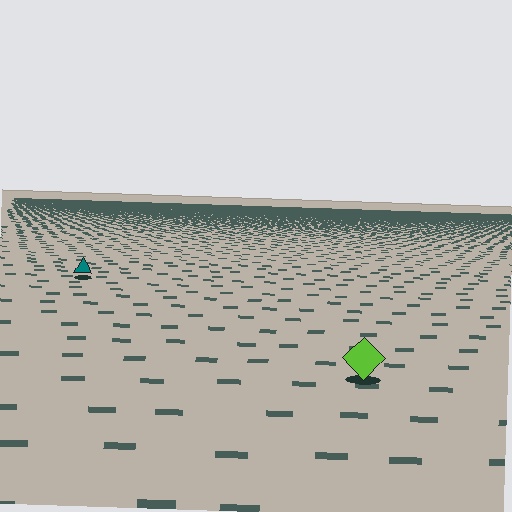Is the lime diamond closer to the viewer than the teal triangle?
Yes. The lime diamond is closer — you can tell from the texture gradient: the ground texture is coarser near it.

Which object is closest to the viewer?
The lime diamond is closest. The texture marks near it are larger and more spread out.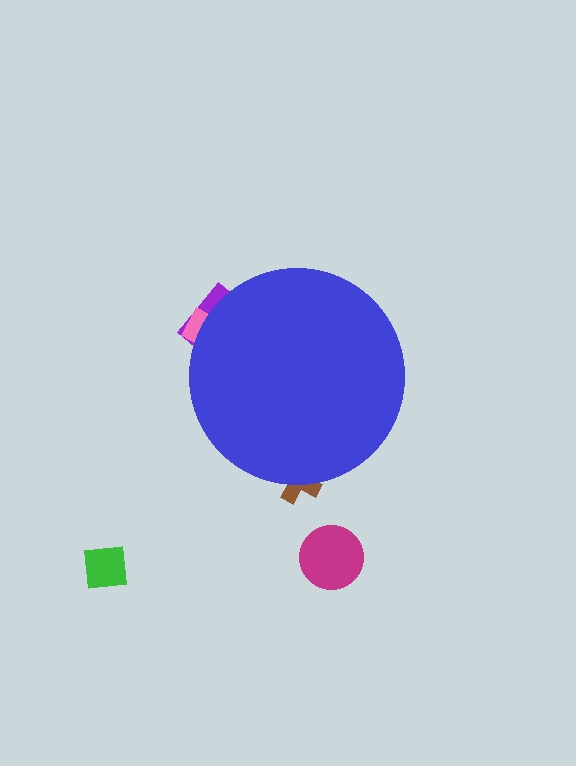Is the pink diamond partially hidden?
Yes, the pink diamond is partially hidden behind the blue circle.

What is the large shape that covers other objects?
A blue circle.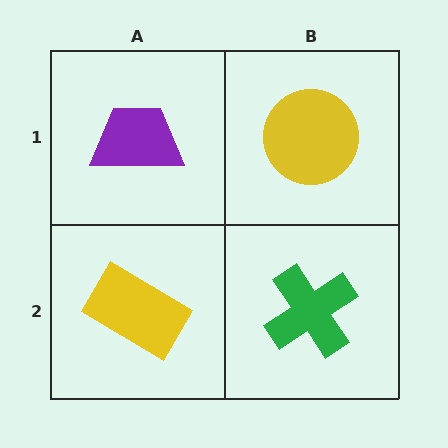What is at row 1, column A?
A purple trapezoid.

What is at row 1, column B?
A yellow circle.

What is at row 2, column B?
A green cross.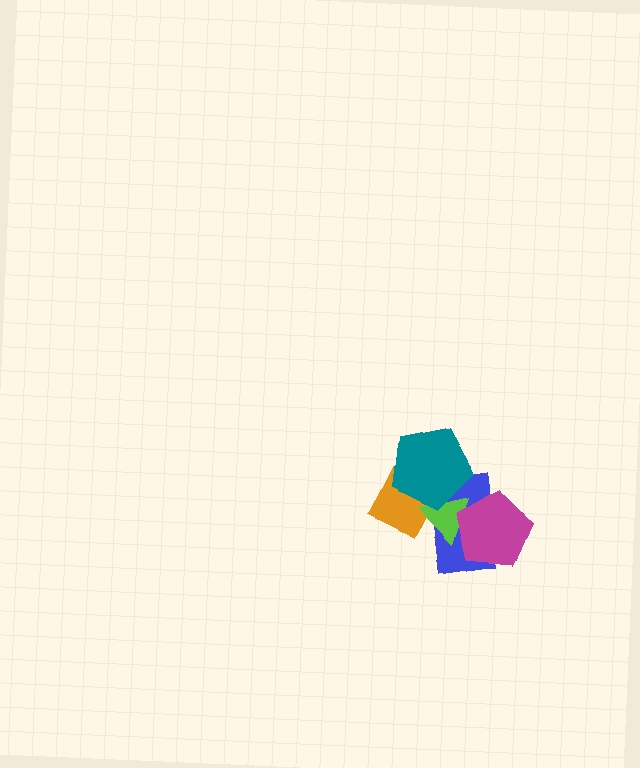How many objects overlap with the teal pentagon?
3 objects overlap with the teal pentagon.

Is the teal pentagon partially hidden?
No, no other shape covers it.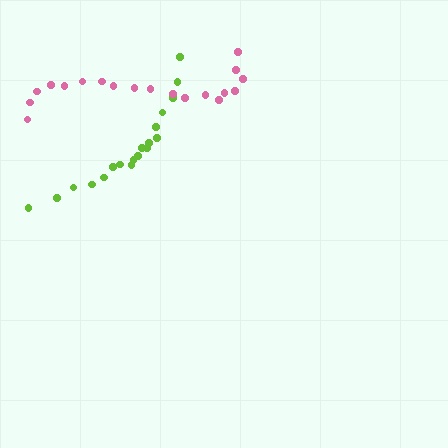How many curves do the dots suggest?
There are 2 distinct paths.